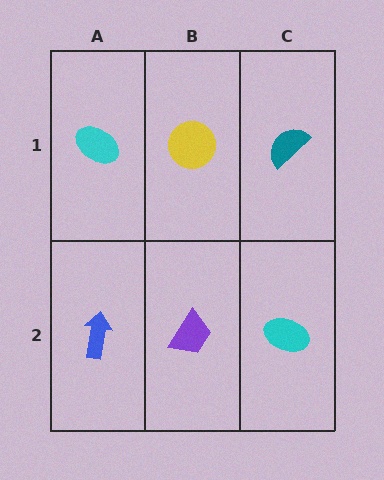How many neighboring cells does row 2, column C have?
2.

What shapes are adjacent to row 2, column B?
A yellow circle (row 1, column B), a blue arrow (row 2, column A), a cyan ellipse (row 2, column C).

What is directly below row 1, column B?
A purple trapezoid.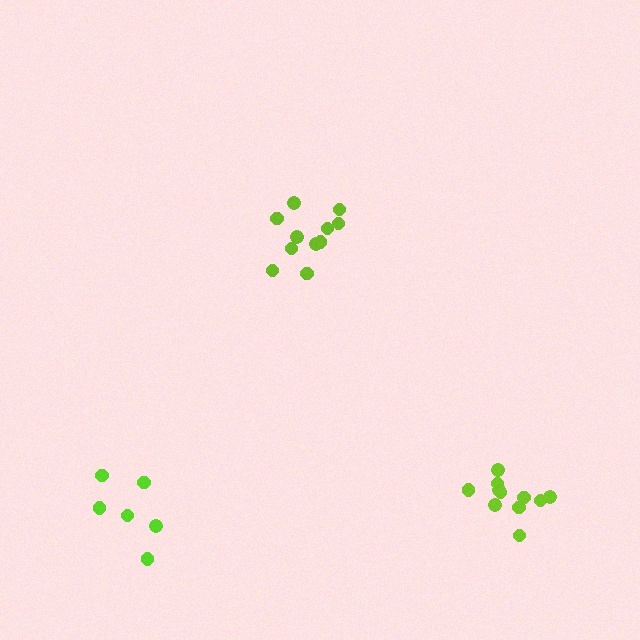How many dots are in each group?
Group 1: 11 dots, Group 2: 6 dots, Group 3: 11 dots (28 total).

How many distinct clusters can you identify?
There are 3 distinct clusters.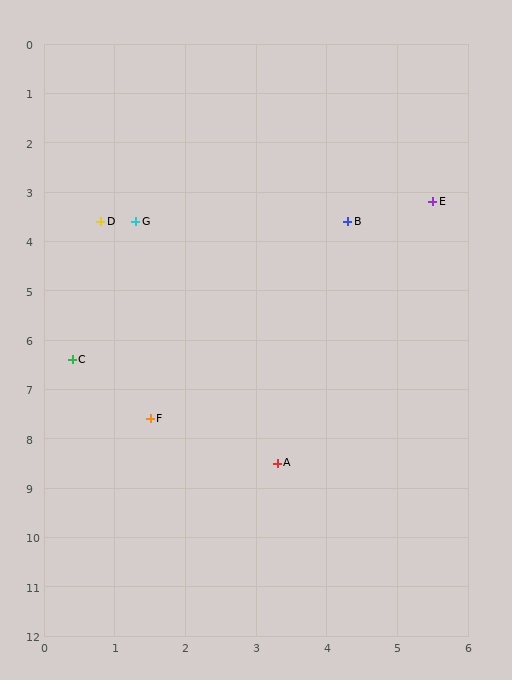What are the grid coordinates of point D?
Point D is at approximately (0.8, 3.6).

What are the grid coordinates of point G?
Point G is at approximately (1.3, 3.6).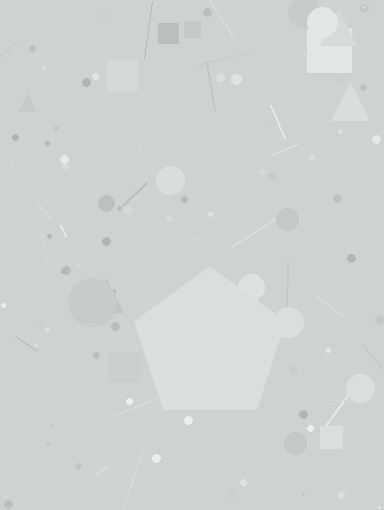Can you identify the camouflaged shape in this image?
The camouflaged shape is a pentagon.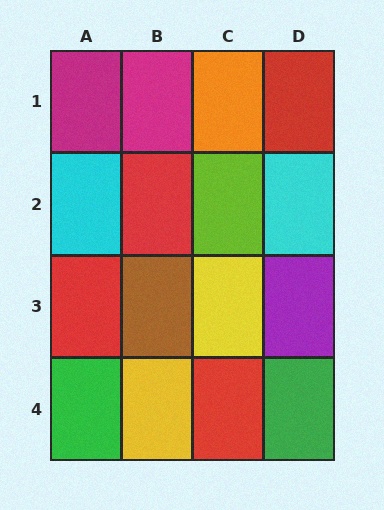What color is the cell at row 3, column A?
Red.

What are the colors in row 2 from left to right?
Cyan, red, lime, cyan.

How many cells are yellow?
2 cells are yellow.